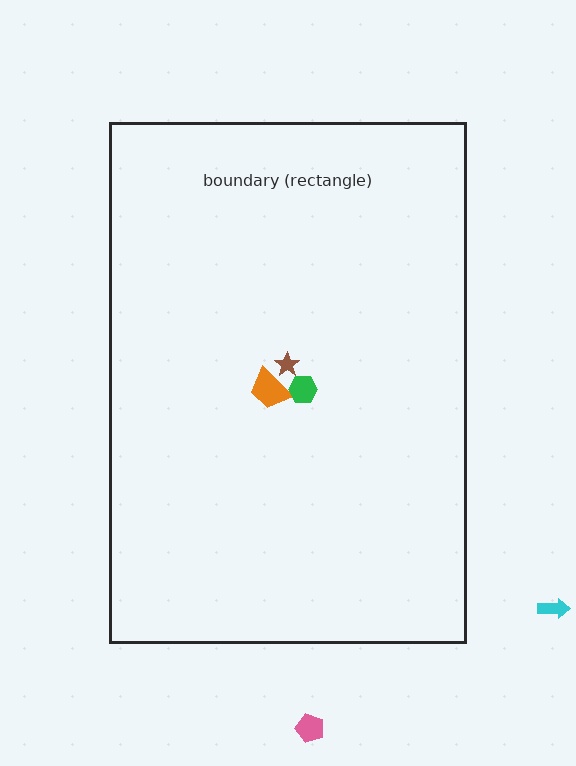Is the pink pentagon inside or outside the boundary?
Outside.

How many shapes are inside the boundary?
3 inside, 2 outside.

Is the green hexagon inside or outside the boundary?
Inside.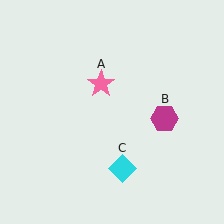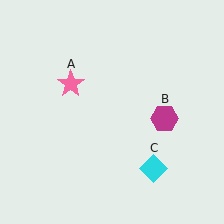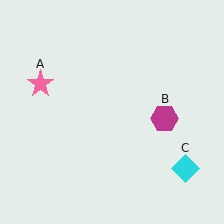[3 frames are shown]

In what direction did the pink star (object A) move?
The pink star (object A) moved left.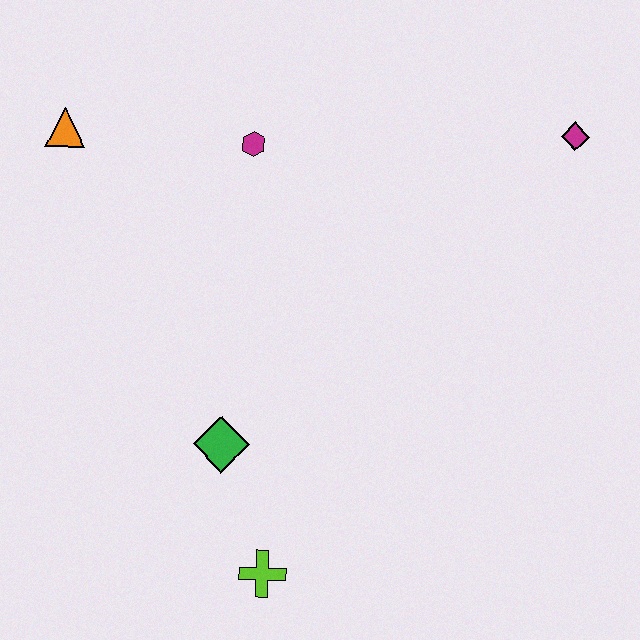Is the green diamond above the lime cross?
Yes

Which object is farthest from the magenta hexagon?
The lime cross is farthest from the magenta hexagon.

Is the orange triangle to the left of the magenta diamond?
Yes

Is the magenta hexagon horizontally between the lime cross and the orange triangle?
Yes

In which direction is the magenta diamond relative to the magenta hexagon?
The magenta diamond is to the right of the magenta hexagon.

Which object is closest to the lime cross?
The green diamond is closest to the lime cross.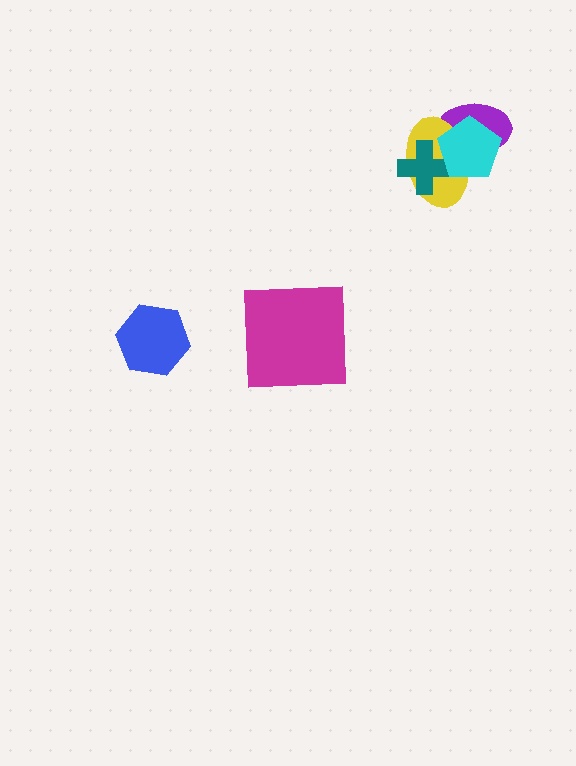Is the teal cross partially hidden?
Yes, it is partially covered by another shape.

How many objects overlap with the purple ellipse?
2 objects overlap with the purple ellipse.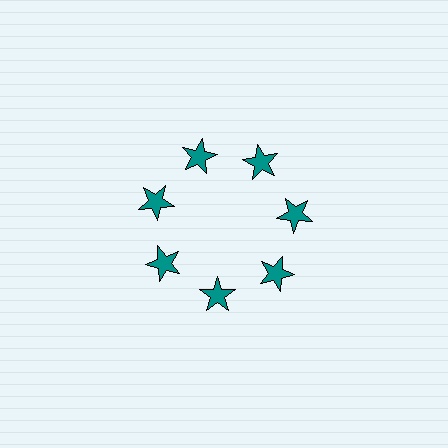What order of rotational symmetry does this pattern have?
This pattern has 7-fold rotational symmetry.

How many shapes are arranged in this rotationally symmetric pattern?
There are 7 shapes, arranged in 7 groups of 1.